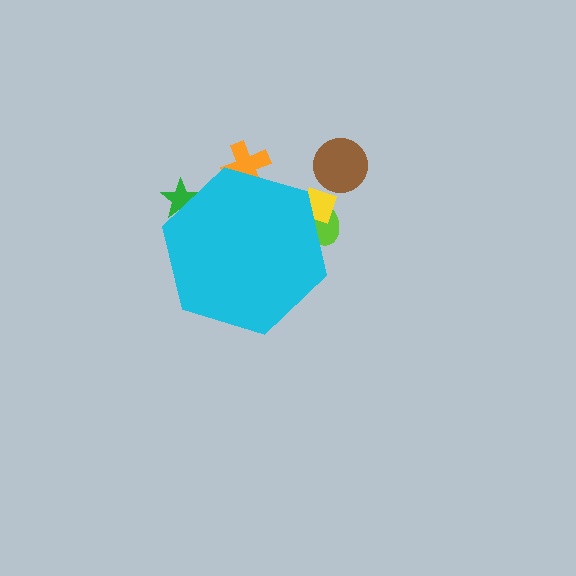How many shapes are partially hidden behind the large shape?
4 shapes are partially hidden.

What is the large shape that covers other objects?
A cyan hexagon.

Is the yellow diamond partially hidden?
Yes, the yellow diamond is partially hidden behind the cyan hexagon.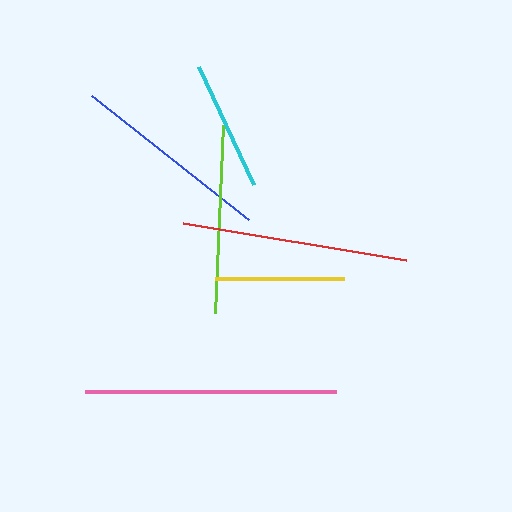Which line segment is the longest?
The pink line is the longest at approximately 251 pixels.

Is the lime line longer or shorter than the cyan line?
The lime line is longer than the cyan line.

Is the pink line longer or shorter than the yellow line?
The pink line is longer than the yellow line.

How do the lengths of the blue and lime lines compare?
The blue and lime lines are approximately the same length.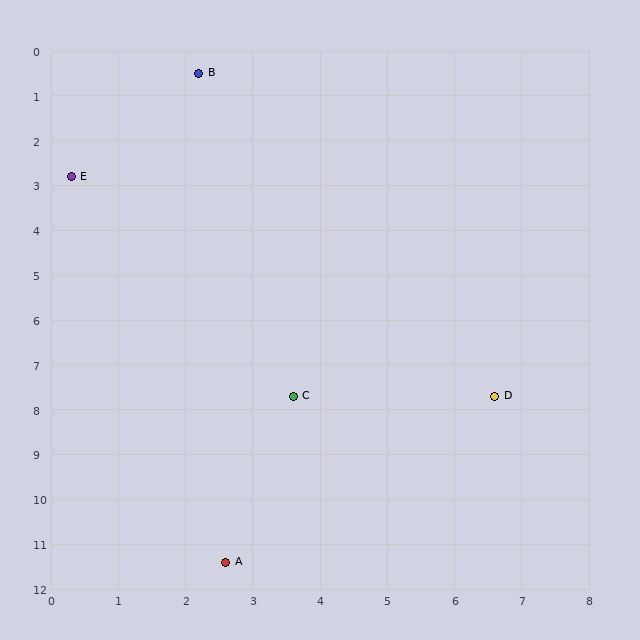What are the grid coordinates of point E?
Point E is at approximately (0.3, 2.8).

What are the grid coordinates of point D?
Point D is at approximately (6.6, 7.7).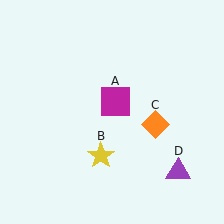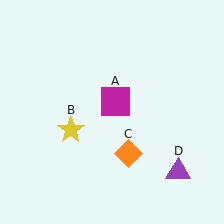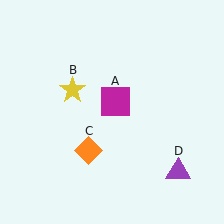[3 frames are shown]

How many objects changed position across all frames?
2 objects changed position: yellow star (object B), orange diamond (object C).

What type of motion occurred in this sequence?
The yellow star (object B), orange diamond (object C) rotated clockwise around the center of the scene.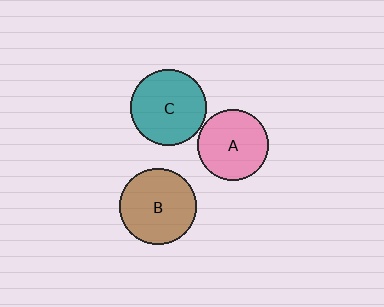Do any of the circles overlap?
No, none of the circles overlap.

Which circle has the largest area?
Circle B (brown).